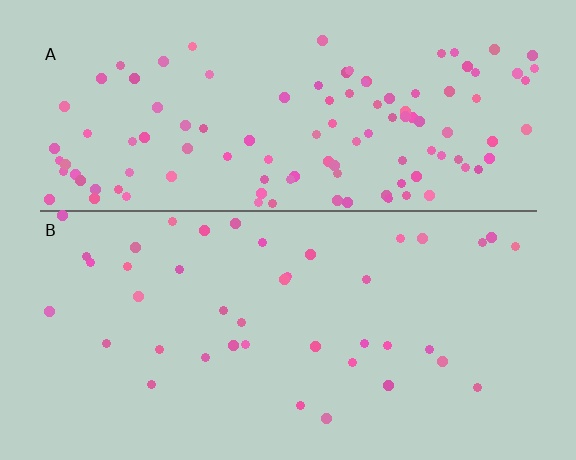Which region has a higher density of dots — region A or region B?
A (the top).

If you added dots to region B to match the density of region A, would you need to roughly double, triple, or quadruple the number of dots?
Approximately triple.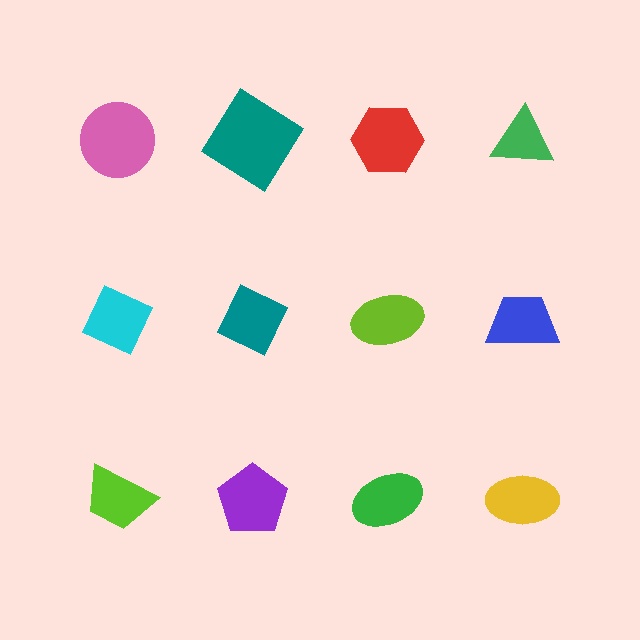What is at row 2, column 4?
A blue trapezoid.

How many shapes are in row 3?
4 shapes.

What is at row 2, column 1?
A cyan diamond.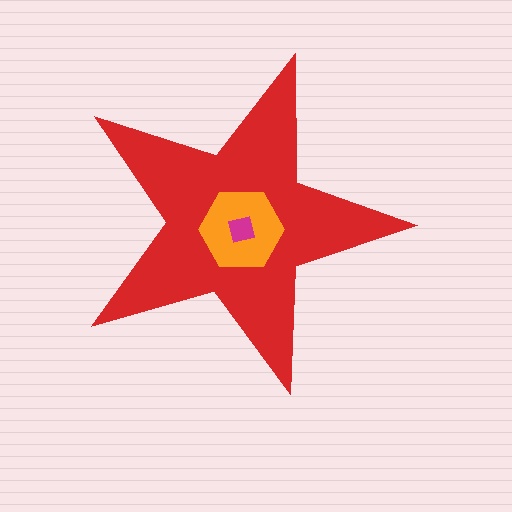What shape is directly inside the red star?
The orange hexagon.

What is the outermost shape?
The red star.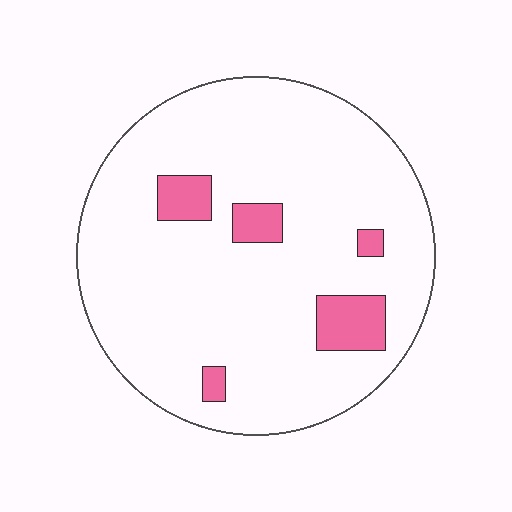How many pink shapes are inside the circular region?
5.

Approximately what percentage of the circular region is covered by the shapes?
Approximately 10%.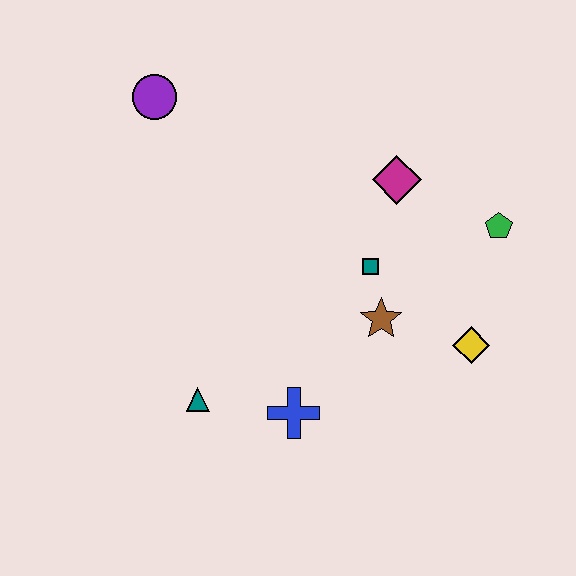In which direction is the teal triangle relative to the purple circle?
The teal triangle is below the purple circle.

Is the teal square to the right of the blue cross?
Yes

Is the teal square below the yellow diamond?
No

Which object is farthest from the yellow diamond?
The purple circle is farthest from the yellow diamond.